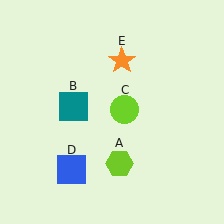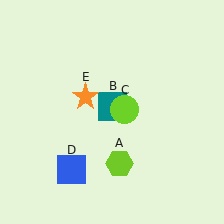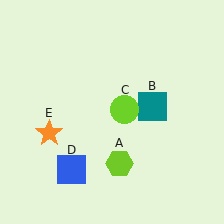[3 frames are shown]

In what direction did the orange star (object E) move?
The orange star (object E) moved down and to the left.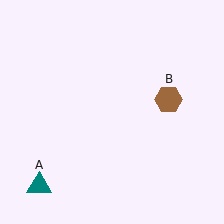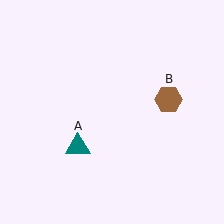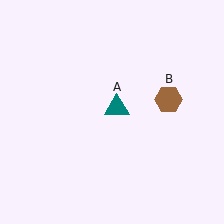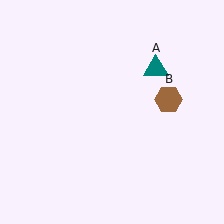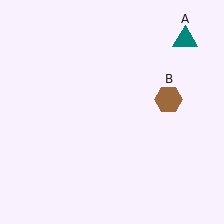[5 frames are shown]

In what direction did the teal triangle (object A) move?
The teal triangle (object A) moved up and to the right.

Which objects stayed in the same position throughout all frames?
Brown hexagon (object B) remained stationary.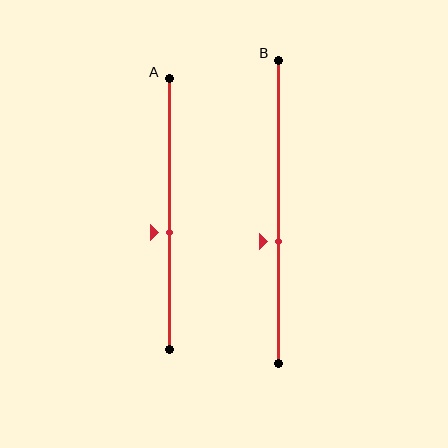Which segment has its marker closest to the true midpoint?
Segment A has its marker closest to the true midpoint.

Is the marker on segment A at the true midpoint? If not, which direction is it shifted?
No, the marker on segment A is shifted downward by about 7% of the segment length.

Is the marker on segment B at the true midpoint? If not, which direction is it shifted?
No, the marker on segment B is shifted downward by about 10% of the segment length.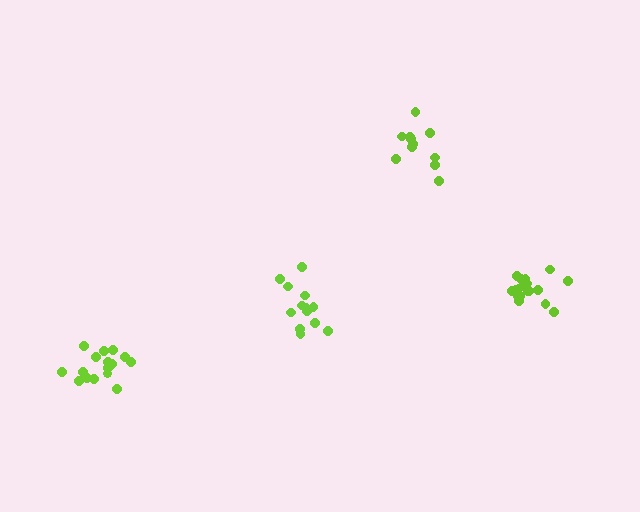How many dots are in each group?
Group 1: 17 dots, Group 2: 13 dots, Group 3: 17 dots, Group 4: 11 dots (58 total).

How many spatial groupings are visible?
There are 4 spatial groupings.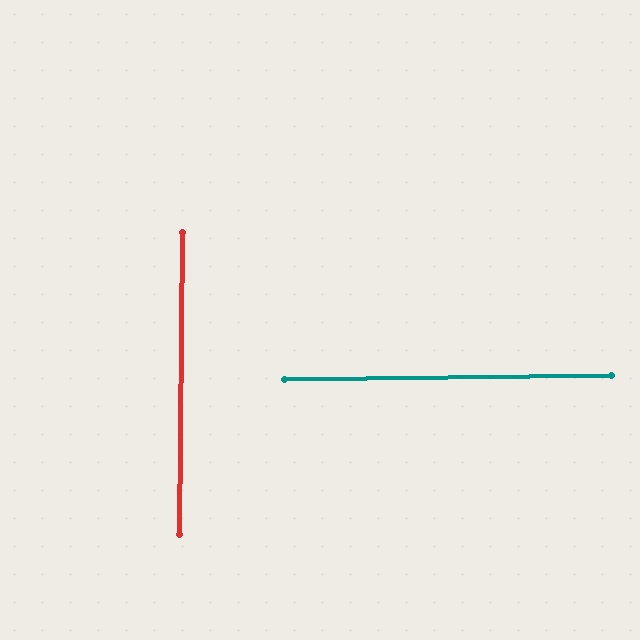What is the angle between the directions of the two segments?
Approximately 89 degrees.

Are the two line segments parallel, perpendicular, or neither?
Perpendicular — they meet at approximately 89°.